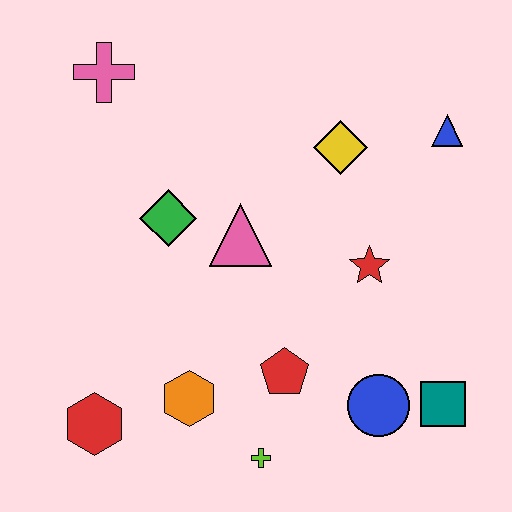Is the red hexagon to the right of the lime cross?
No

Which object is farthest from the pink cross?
The teal square is farthest from the pink cross.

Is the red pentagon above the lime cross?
Yes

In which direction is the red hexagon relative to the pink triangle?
The red hexagon is below the pink triangle.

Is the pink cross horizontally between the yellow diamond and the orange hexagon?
No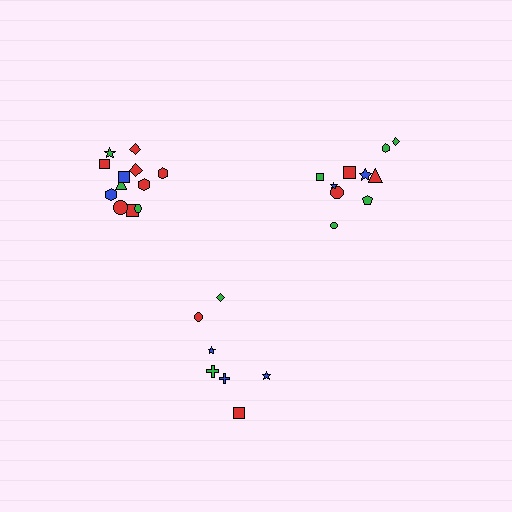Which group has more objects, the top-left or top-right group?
The top-left group.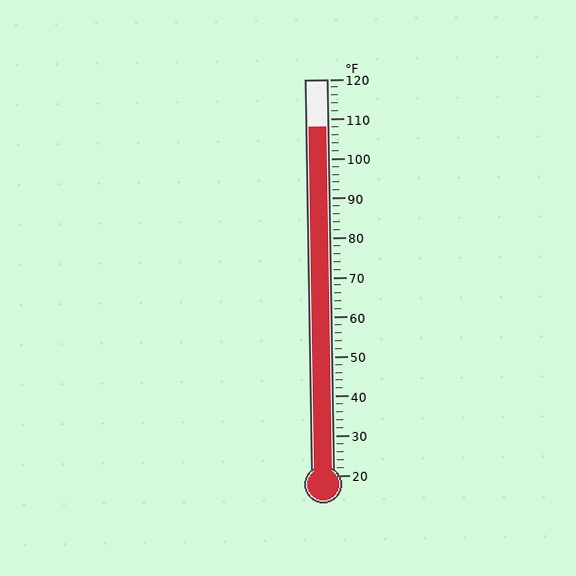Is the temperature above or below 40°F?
The temperature is above 40°F.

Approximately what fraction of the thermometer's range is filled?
The thermometer is filled to approximately 90% of its range.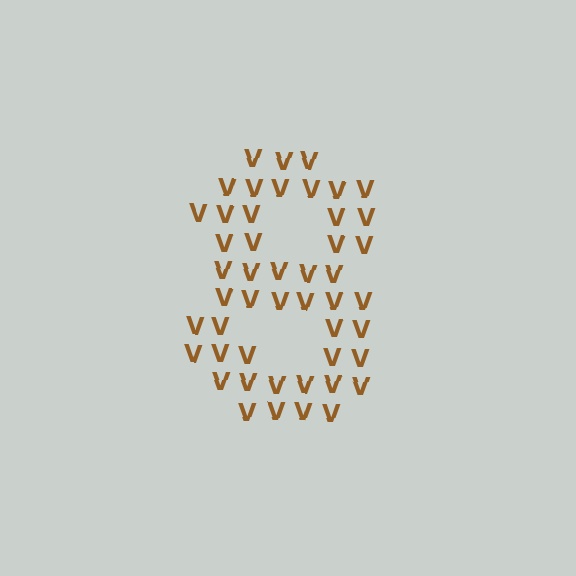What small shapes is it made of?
It is made of small letter V's.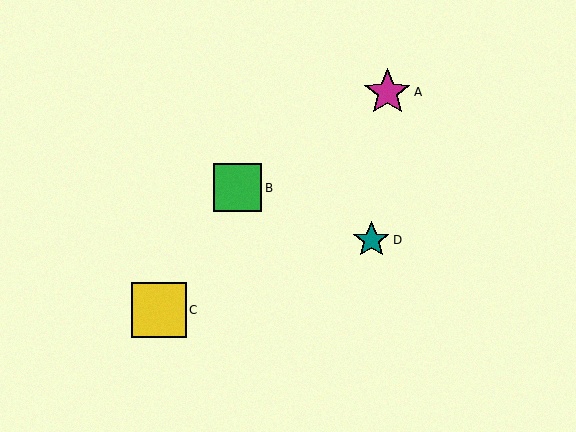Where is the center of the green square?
The center of the green square is at (238, 188).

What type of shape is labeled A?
Shape A is a magenta star.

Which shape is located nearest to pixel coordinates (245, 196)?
The green square (labeled B) at (238, 188) is nearest to that location.